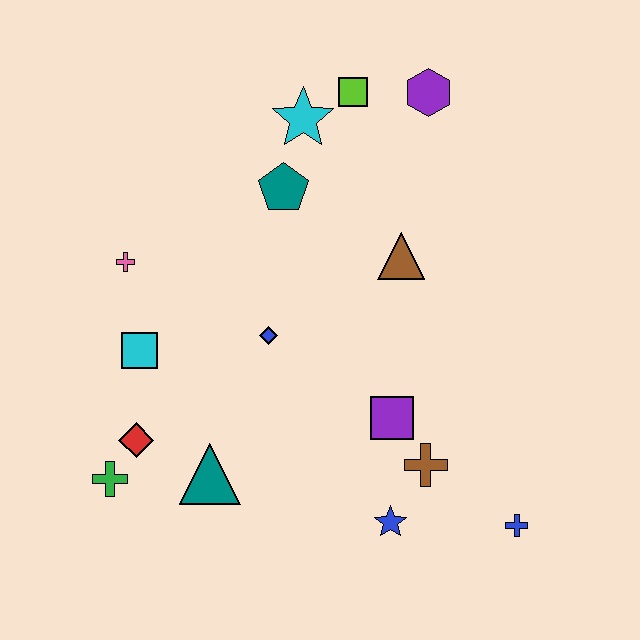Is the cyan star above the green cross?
Yes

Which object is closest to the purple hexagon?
The lime square is closest to the purple hexagon.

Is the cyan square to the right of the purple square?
No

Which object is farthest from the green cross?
The purple hexagon is farthest from the green cross.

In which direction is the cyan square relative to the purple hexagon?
The cyan square is to the left of the purple hexagon.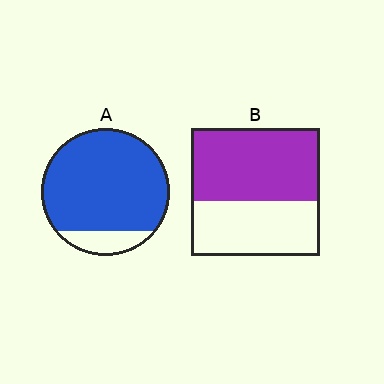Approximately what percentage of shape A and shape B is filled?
A is approximately 85% and B is approximately 55%.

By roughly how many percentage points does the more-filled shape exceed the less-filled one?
By roughly 30 percentage points (A over B).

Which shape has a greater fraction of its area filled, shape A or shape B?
Shape A.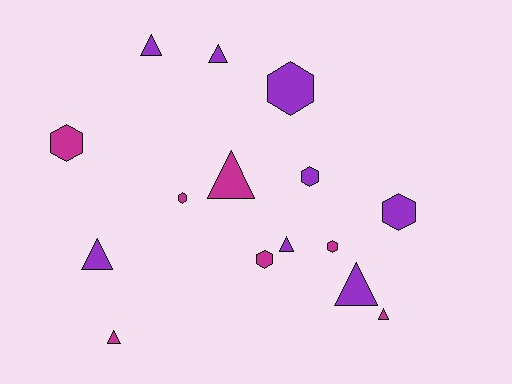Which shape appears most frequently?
Triangle, with 8 objects.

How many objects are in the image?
There are 15 objects.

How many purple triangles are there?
There are 5 purple triangles.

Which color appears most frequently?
Purple, with 8 objects.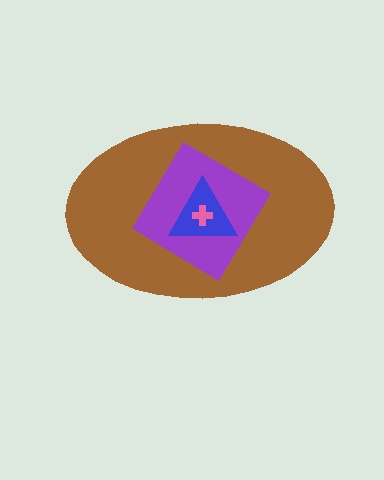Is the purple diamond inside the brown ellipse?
Yes.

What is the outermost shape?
The brown ellipse.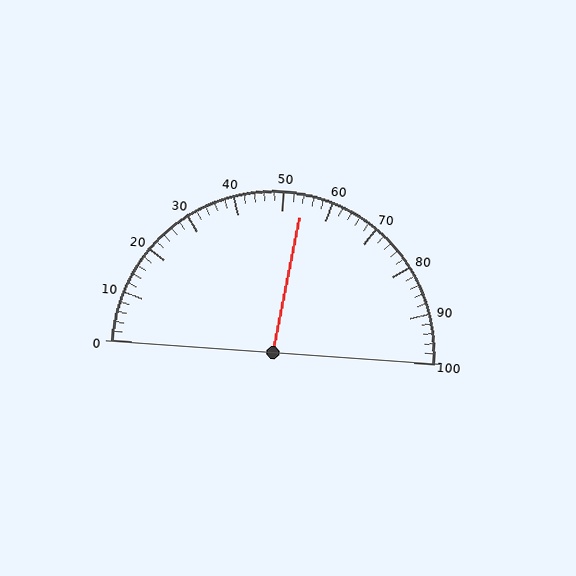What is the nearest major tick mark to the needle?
The nearest major tick mark is 50.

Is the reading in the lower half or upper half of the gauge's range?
The reading is in the upper half of the range (0 to 100).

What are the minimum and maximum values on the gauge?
The gauge ranges from 0 to 100.